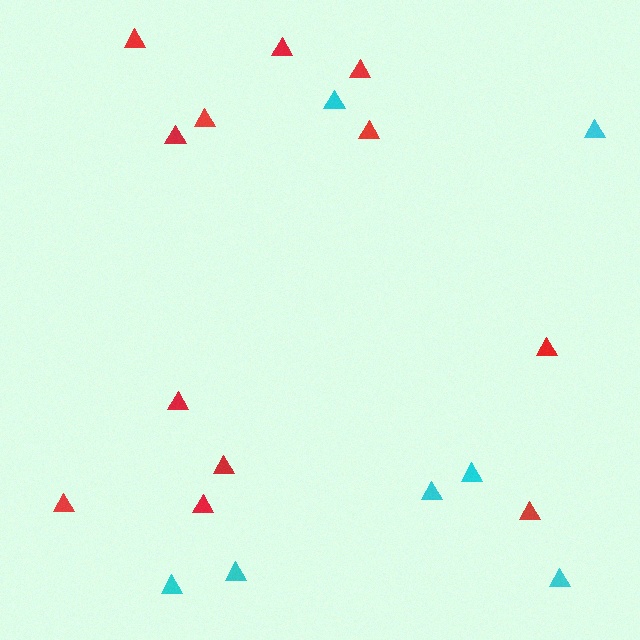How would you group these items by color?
There are 2 groups: one group of red triangles (12) and one group of cyan triangles (7).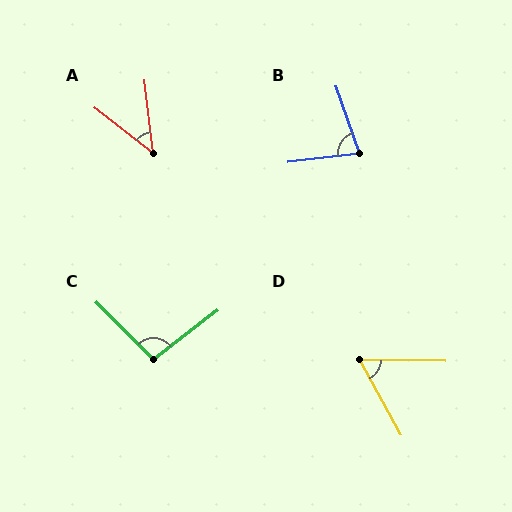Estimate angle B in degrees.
Approximately 78 degrees.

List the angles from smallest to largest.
A (46°), D (61°), B (78°), C (98°).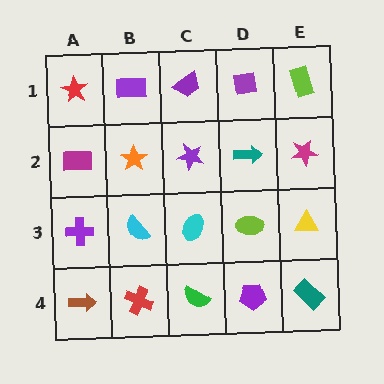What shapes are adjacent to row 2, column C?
A purple trapezoid (row 1, column C), a cyan ellipse (row 3, column C), an orange star (row 2, column B), a teal arrow (row 2, column D).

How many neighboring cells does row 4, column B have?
3.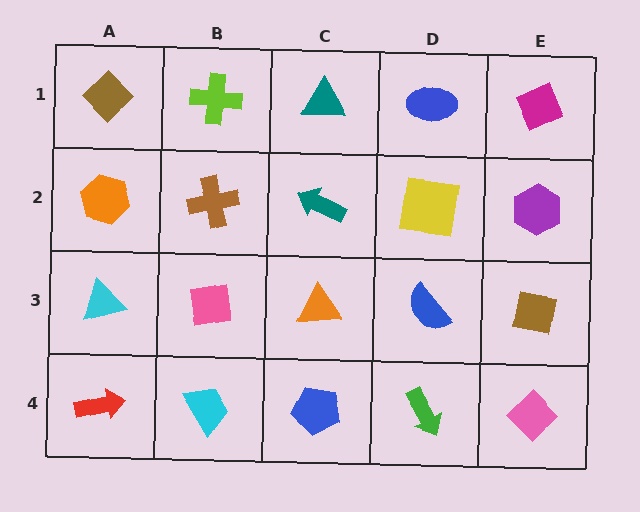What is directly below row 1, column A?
An orange hexagon.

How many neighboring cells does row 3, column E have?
3.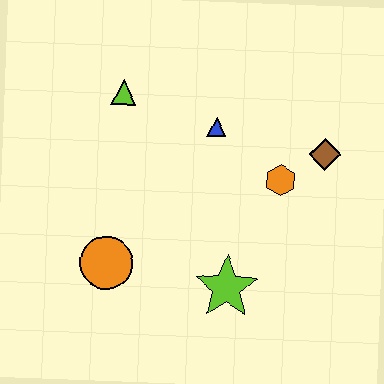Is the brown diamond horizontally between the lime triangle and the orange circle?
No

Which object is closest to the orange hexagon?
The brown diamond is closest to the orange hexagon.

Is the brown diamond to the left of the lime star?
No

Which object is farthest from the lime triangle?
The lime star is farthest from the lime triangle.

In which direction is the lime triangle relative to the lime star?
The lime triangle is above the lime star.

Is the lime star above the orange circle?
No